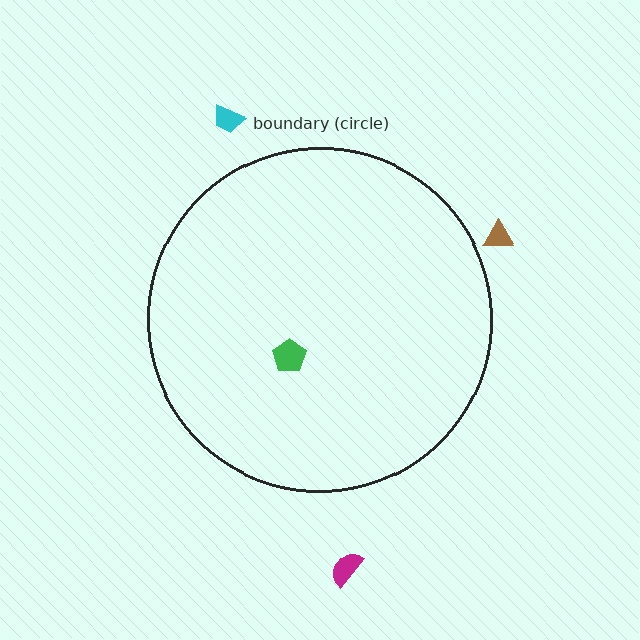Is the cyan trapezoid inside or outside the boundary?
Outside.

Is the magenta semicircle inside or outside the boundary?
Outside.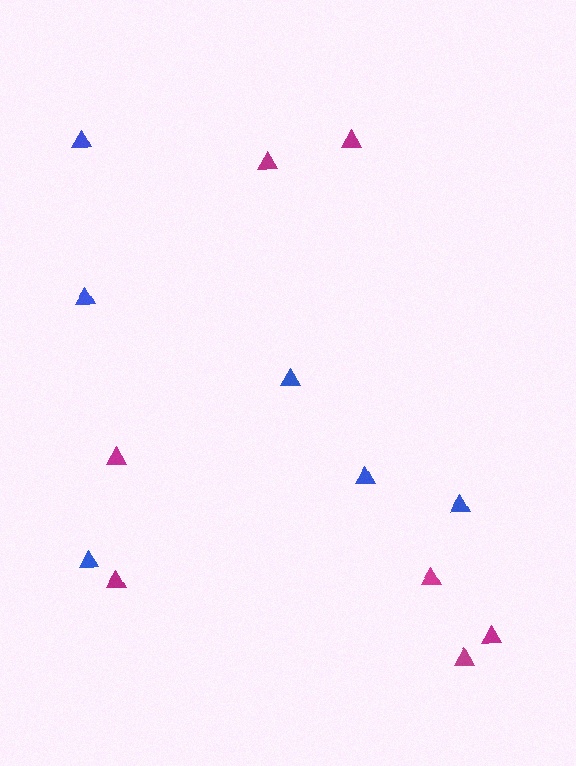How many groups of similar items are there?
There are 2 groups: one group of blue triangles (6) and one group of magenta triangles (7).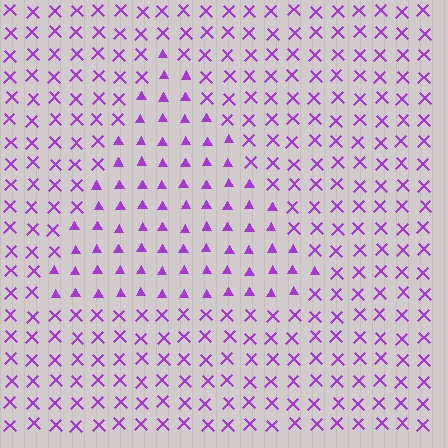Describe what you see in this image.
The image is filled with small purple elements arranged in a uniform grid. A triangle-shaped region contains triangles, while the surrounding area contains X marks. The boundary is defined purely by the change in element shape.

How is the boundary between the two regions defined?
The boundary is defined by a change in element shape: triangles inside vs. X marks outside. All elements share the same color and spacing.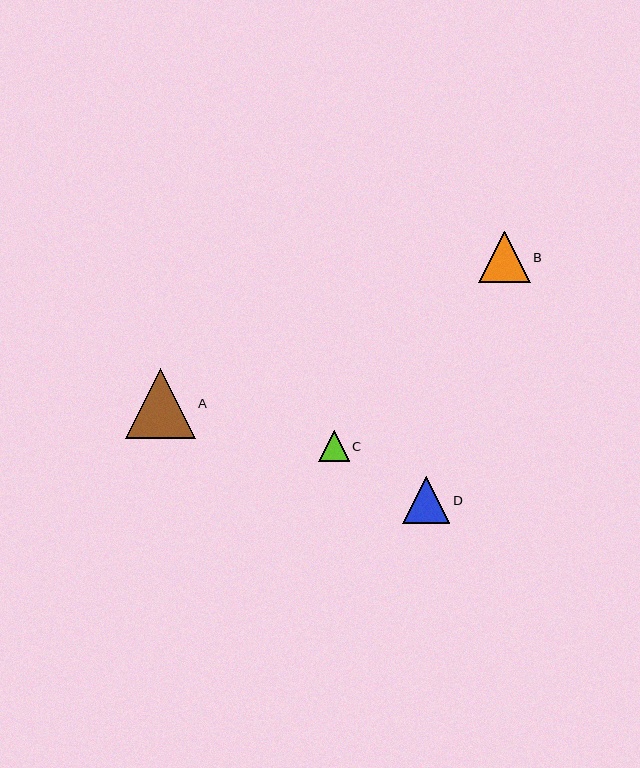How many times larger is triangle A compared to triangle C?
Triangle A is approximately 2.3 times the size of triangle C.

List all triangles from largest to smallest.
From largest to smallest: A, B, D, C.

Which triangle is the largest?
Triangle A is the largest with a size of approximately 70 pixels.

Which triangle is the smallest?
Triangle C is the smallest with a size of approximately 31 pixels.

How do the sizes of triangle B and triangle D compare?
Triangle B and triangle D are approximately the same size.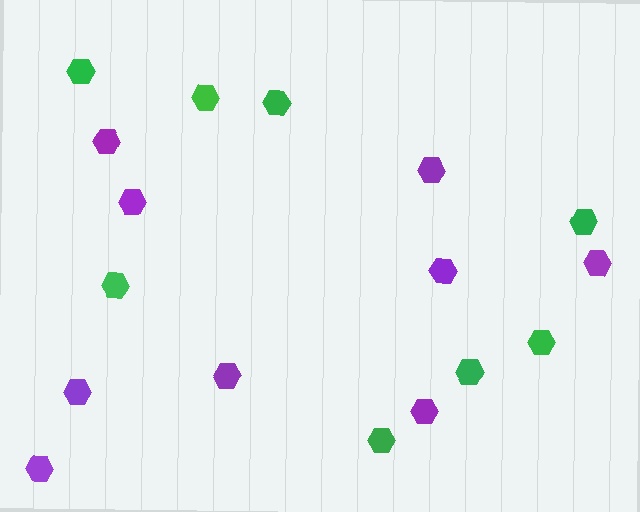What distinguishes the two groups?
There are 2 groups: one group of purple hexagons (9) and one group of green hexagons (8).